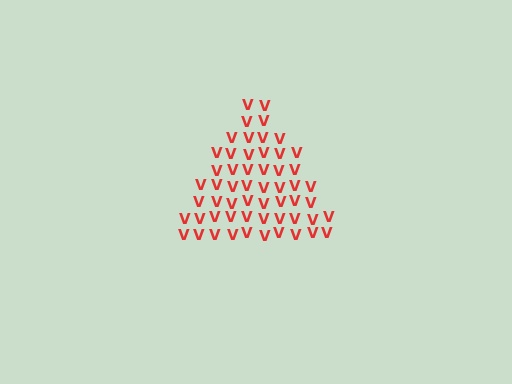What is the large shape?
The large shape is a triangle.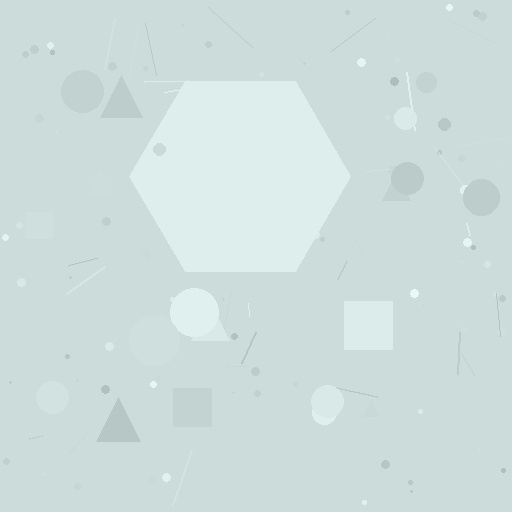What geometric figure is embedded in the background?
A hexagon is embedded in the background.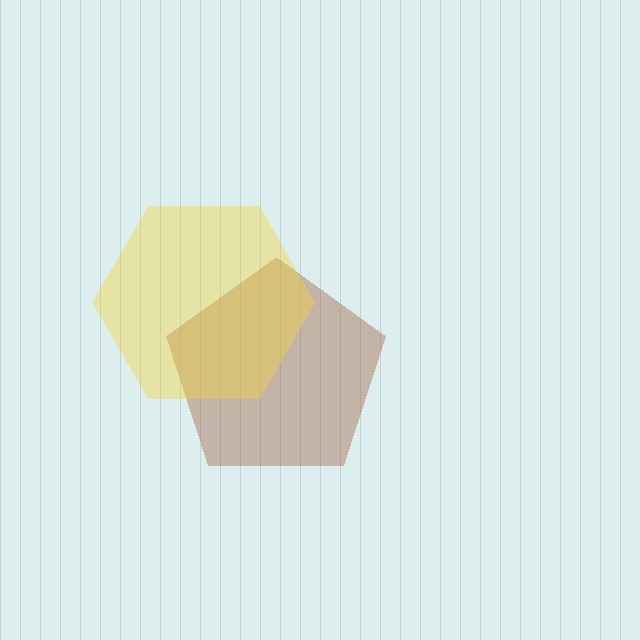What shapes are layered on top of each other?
The layered shapes are: a brown pentagon, a yellow hexagon.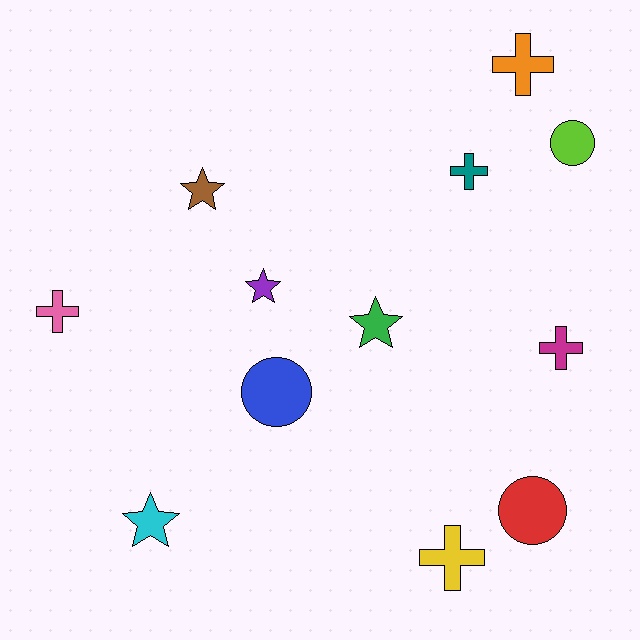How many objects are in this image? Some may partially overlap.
There are 12 objects.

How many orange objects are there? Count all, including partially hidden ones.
There is 1 orange object.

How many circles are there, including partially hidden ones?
There are 3 circles.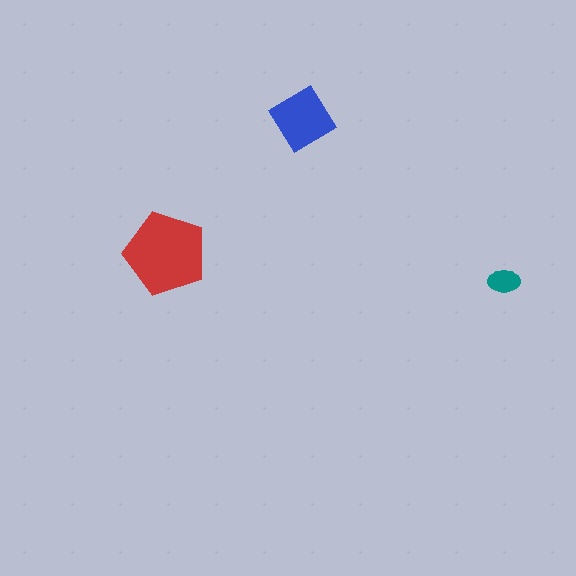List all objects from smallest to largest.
The teal ellipse, the blue diamond, the red pentagon.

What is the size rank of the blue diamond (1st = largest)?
2nd.